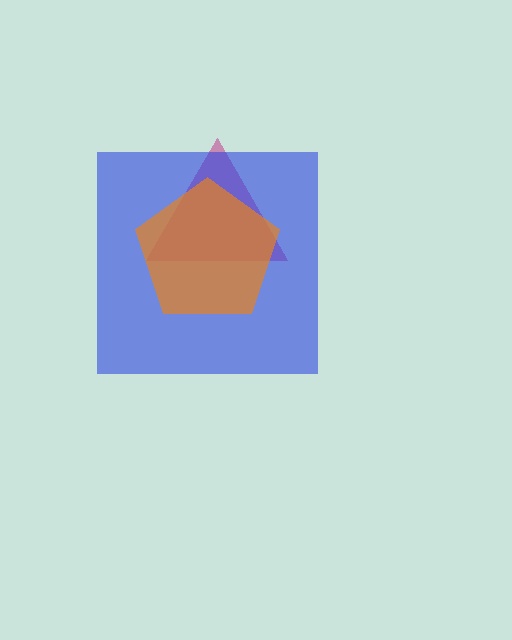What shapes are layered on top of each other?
The layered shapes are: a magenta triangle, a blue square, an orange pentagon.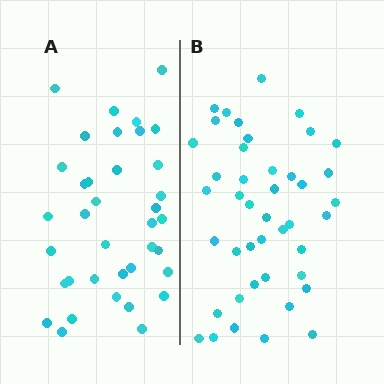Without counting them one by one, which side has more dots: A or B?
Region B (the right region) has more dots.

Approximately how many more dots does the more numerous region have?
Region B has about 6 more dots than region A.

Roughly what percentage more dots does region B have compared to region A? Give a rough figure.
About 15% more.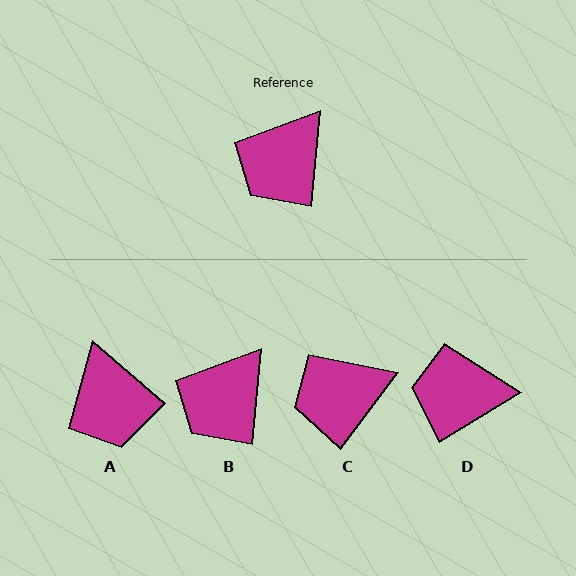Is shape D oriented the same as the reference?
No, it is off by about 53 degrees.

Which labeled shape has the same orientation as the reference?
B.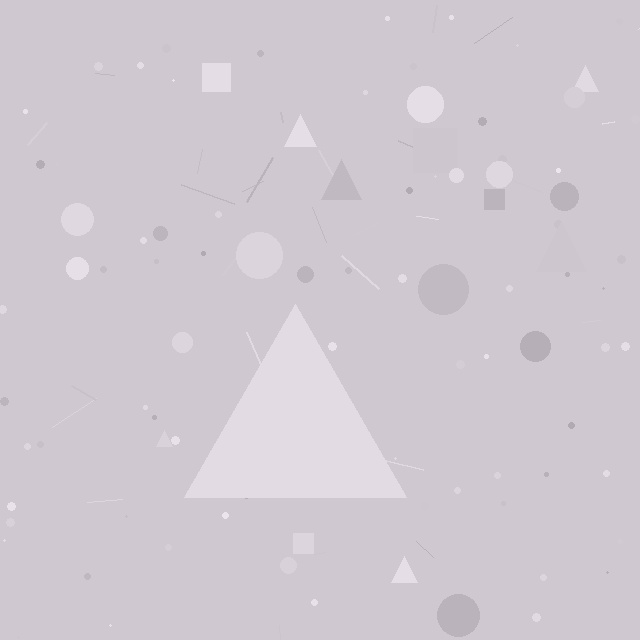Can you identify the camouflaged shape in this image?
The camouflaged shape is a triangle.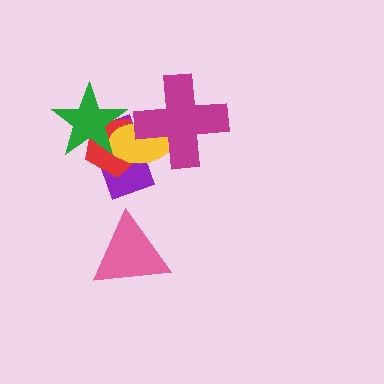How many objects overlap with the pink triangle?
0 objects overlap with the pink triangle.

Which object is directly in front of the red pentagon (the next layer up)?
The yellow ellipse is directly in front of the red pentagon.